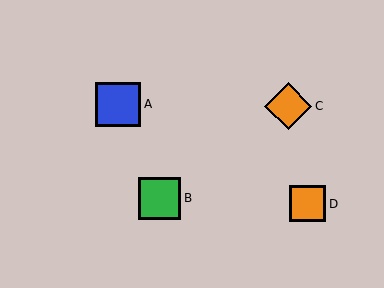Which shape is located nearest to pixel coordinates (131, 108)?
The blue square (labeled A) at (118, 104) is nearest to that location.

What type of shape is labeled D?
Shape D is an orange square.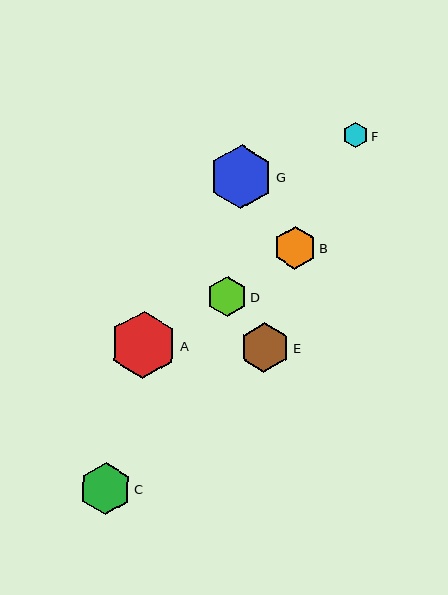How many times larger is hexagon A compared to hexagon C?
Hexagon A is approximately 1.3 times the size of hexagon C.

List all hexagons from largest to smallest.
From largest to smallest: A, G, C, E, B, D, F.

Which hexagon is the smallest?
Hexagon F is the smallest with a size of approximately 26 pixels.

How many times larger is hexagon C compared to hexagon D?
Hexagon C is approximately 1.3 times the size of hexagon D.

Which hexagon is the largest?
Hexagon A is the largest with a size of approximately 67 pixels.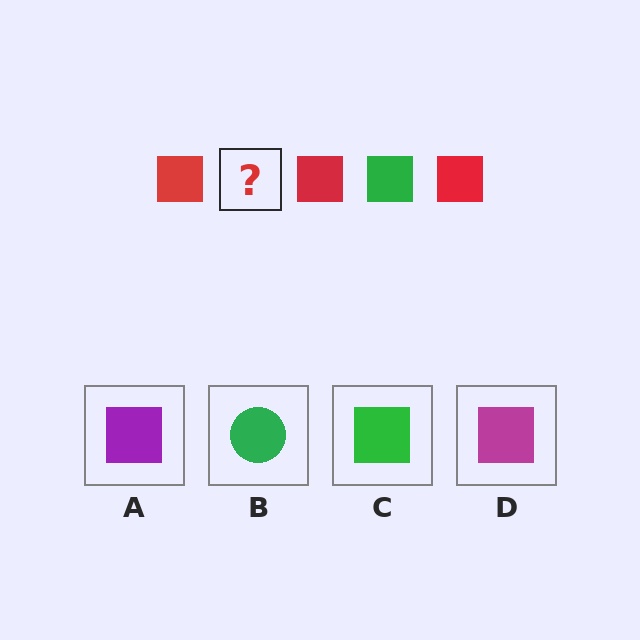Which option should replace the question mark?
Option C.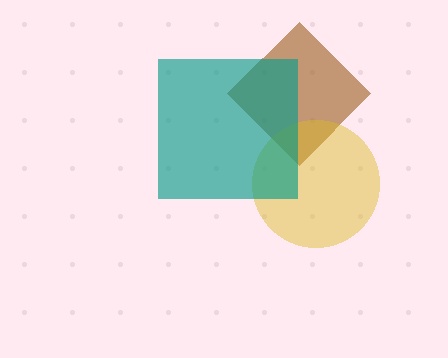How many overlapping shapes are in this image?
There are 3 overlapping shapes in the image.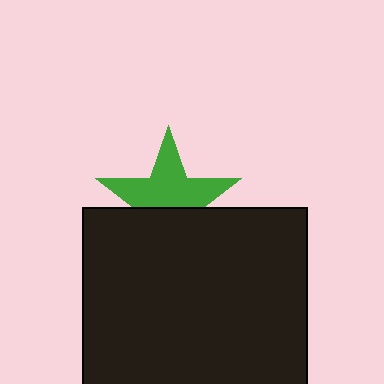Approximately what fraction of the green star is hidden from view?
Roughly 40% of the green star is hidden behind the black rectangle.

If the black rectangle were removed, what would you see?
You would see the complete green star.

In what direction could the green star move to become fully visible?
The green star could move up. That would shift it out from behind the black rectangle entirely.